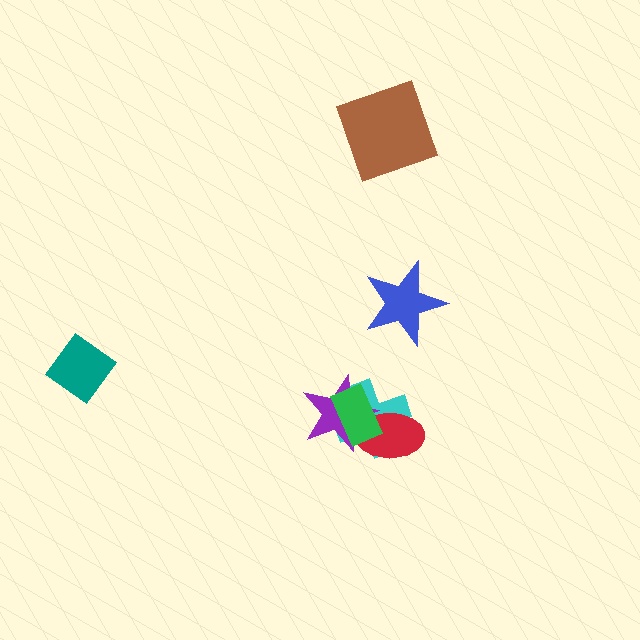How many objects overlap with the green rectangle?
3 objects overlap with the green rectangle.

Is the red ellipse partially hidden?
Yes, it is partially covered by another shape.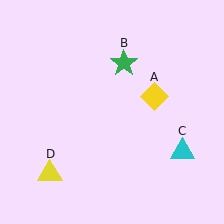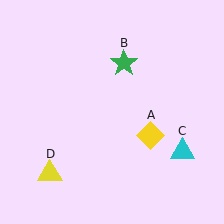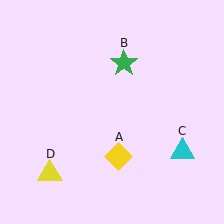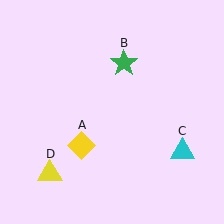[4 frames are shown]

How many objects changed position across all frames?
1 object changed position: yellow diamond (object A).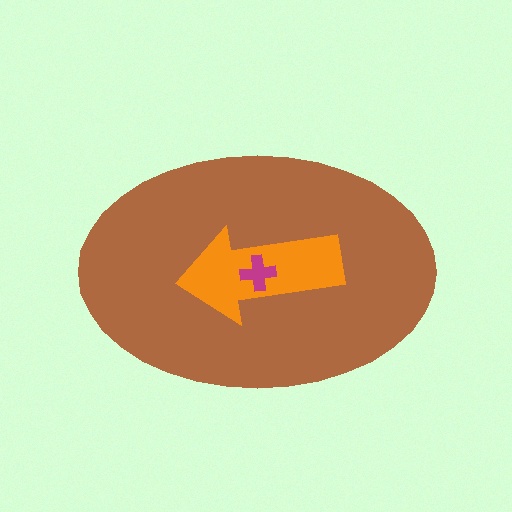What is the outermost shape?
The brown ellipse.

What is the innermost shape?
The magenta cross.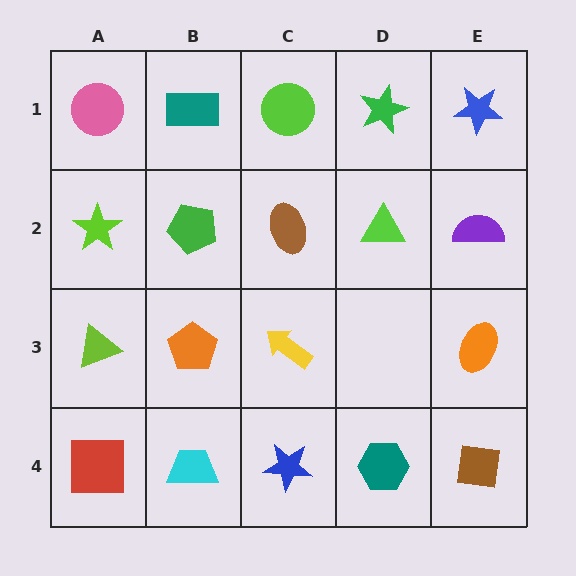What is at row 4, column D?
A teal hexagon.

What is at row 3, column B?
An orange pentagon.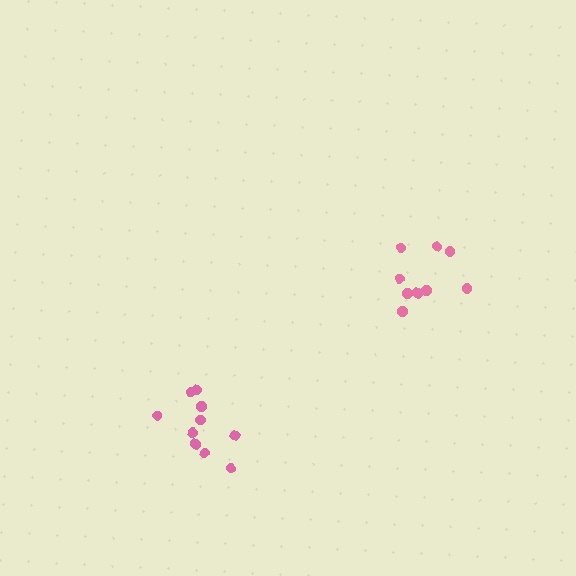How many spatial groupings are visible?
There are 2 spatial groupings.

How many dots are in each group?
Group 1: 10 dots, Group 2: 9 dots (19 total).